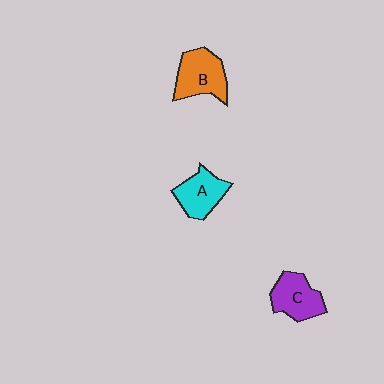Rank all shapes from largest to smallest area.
From largest to smallest: B (orange), C (purple), A (cyan).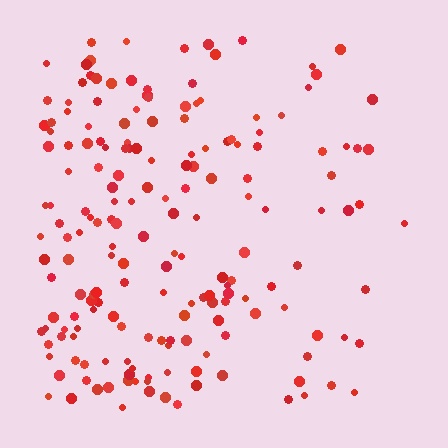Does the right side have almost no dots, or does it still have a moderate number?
Still a moderate number, just noticeably fewer than the left.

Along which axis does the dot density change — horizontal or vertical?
Horizontal.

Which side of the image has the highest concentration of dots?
The left.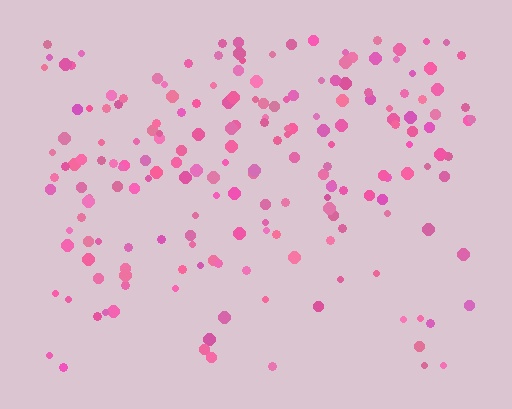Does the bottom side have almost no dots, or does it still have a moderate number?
Still a moderate number, just noticeably fewer than the top.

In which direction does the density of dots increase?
From bottom to top, with the top side densest.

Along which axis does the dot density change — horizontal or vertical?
Vertical.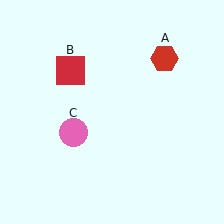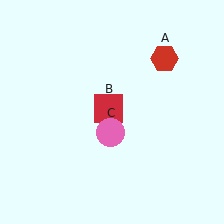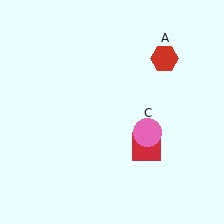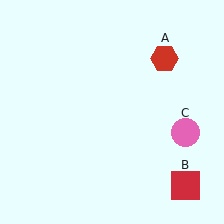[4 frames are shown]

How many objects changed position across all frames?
2 objects changed position: red square (object B), pink circle (object C).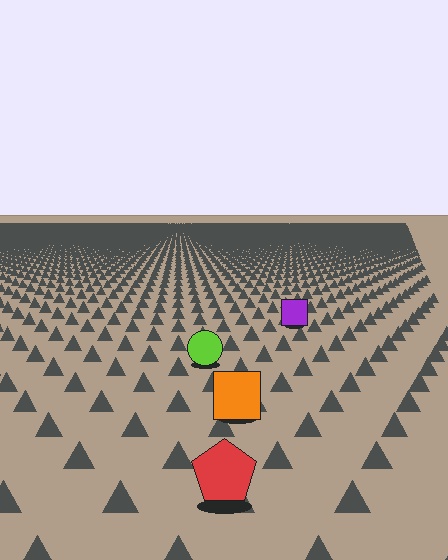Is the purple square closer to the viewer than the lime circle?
No. The lime circle is closer — you can tell from the texture gradient: the ground texture is coarser near it.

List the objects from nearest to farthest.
From nearest to farthest: the red pentagon, the orange square, the lime circle, the purple square.